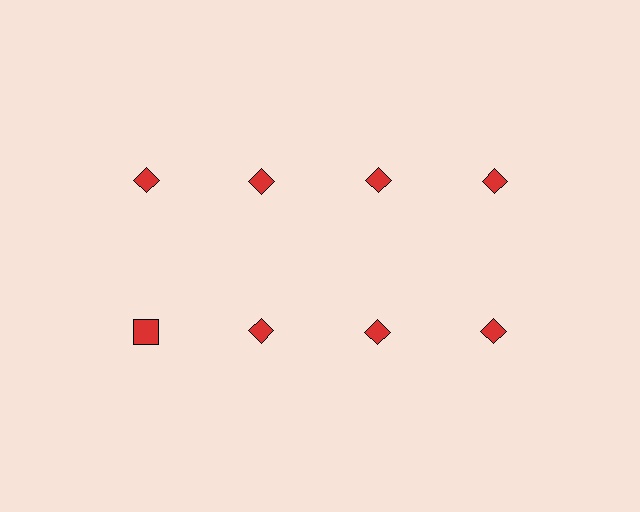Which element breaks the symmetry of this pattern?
The red square in the second row, leftmost column breaks the symmetry. All other shapes are red diamonds.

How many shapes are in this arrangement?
There are 8 shapes arranged in a grid pattern.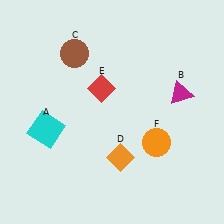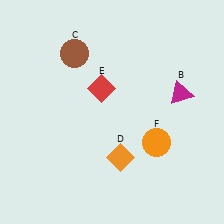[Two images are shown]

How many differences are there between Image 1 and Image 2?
There is 1 difference between the two images.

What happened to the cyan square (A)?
The cyan square (A) was removed in Image 2. It was in the bottom-left area of Image 1.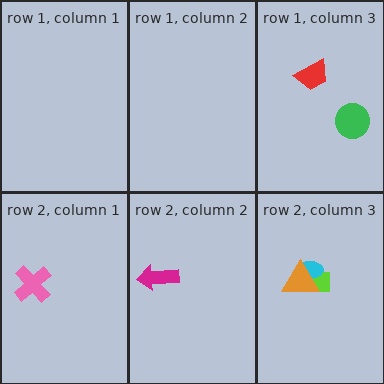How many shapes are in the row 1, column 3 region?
2.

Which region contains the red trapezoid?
The row 1, column 3 region.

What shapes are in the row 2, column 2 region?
The magenta arrow.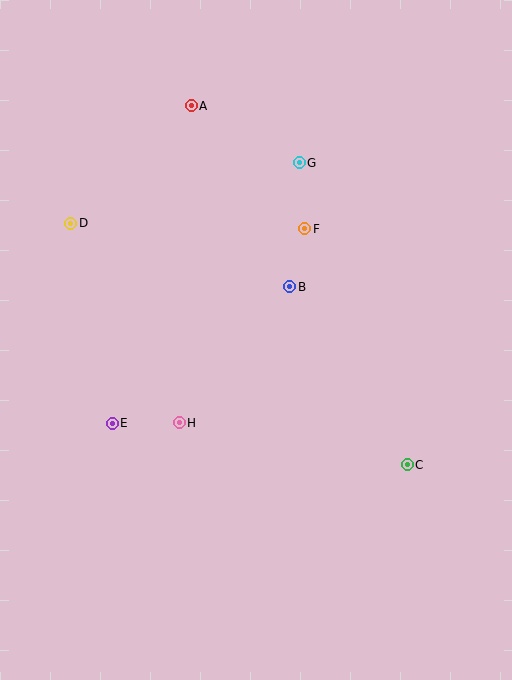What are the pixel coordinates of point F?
Point F is at (305, 229).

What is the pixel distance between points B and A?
The distance between B and A is 206 pixels.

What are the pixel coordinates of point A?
Point A is at (191, 106).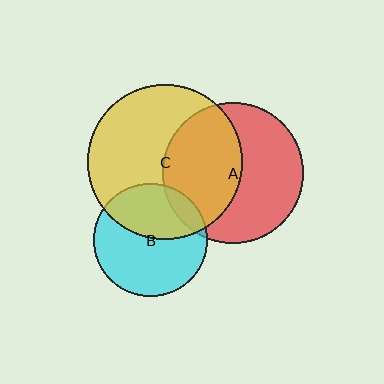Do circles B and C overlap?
Yes.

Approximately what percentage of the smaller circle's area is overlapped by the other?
Approximately 40%.